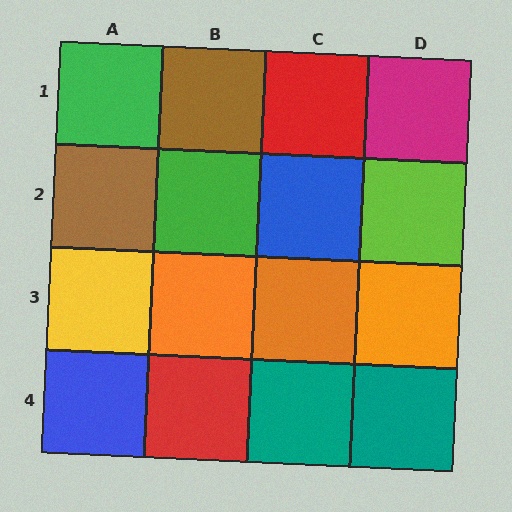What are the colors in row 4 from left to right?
Blue, red, teal, teal.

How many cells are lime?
1 cell is lime.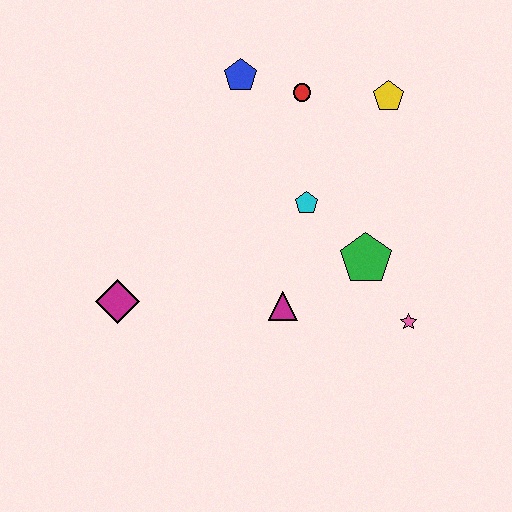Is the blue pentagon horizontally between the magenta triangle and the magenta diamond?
Yes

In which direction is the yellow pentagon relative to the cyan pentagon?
The yellow pentagon is above the cyan pentagon.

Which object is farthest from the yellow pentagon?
The magenta diamond is farthest from the yellow pentagon.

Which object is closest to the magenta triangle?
The green pentagon is closest to the magenta triangle.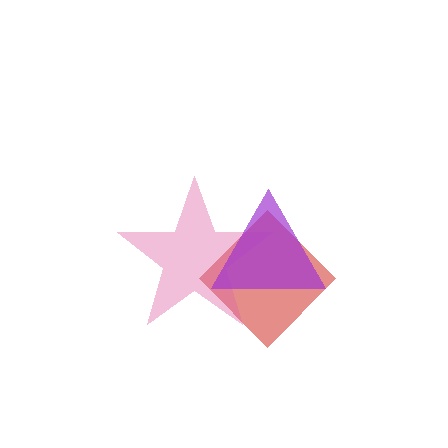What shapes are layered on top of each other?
The layered shapes are: a red diamond, a pink star, a purple triangle.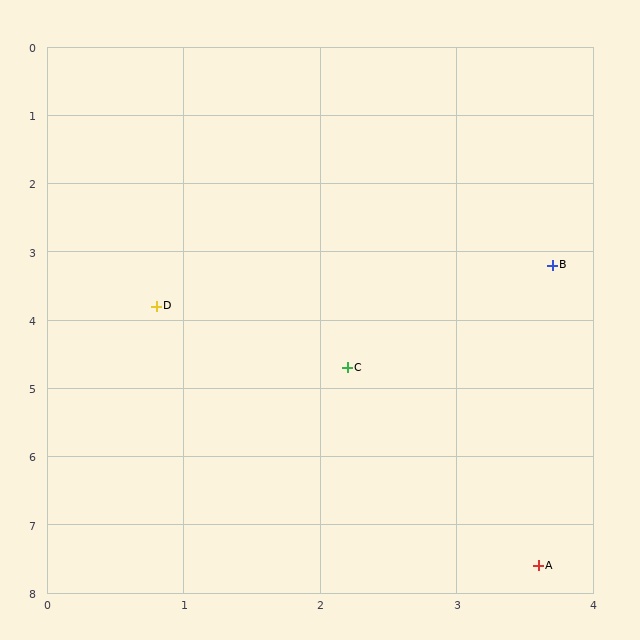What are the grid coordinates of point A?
Point A is at approximately (3.6, 7.6).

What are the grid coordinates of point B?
Point B is at approximately (3.7, 3.2).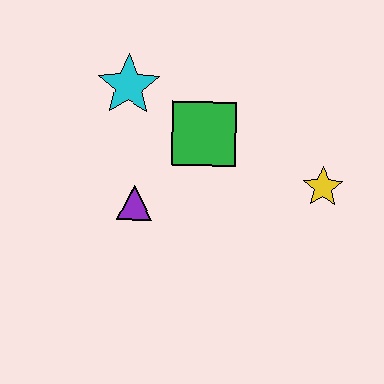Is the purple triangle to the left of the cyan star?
No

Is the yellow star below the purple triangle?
No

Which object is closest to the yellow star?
The green square is closest to the yellow star.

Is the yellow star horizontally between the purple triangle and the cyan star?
No